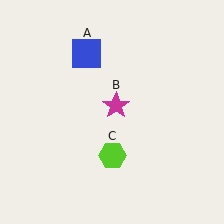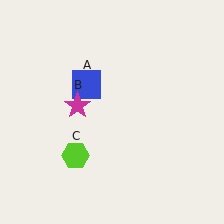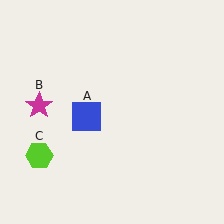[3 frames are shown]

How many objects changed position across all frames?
3 objects changed position: blue square (object A), magenta star (object B), lime hexagon (object C).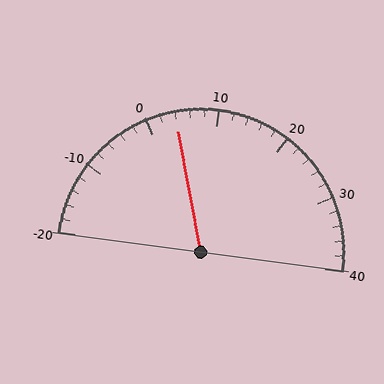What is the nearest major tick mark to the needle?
The nearest major tick mark is 0.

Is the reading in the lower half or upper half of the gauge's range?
The reading is in the lower half of the range (-20 to 40).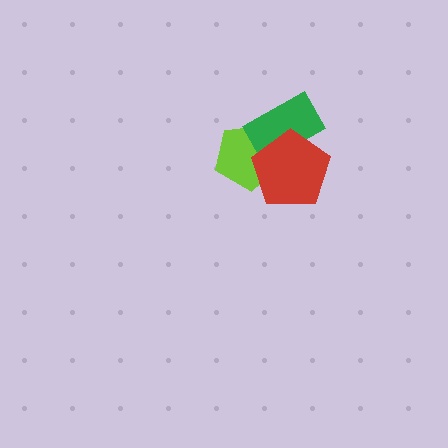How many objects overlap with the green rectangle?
2 objects overlap with the green rectangle.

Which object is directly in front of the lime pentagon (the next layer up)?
The green rectangle is directly in front of the lime pentagon.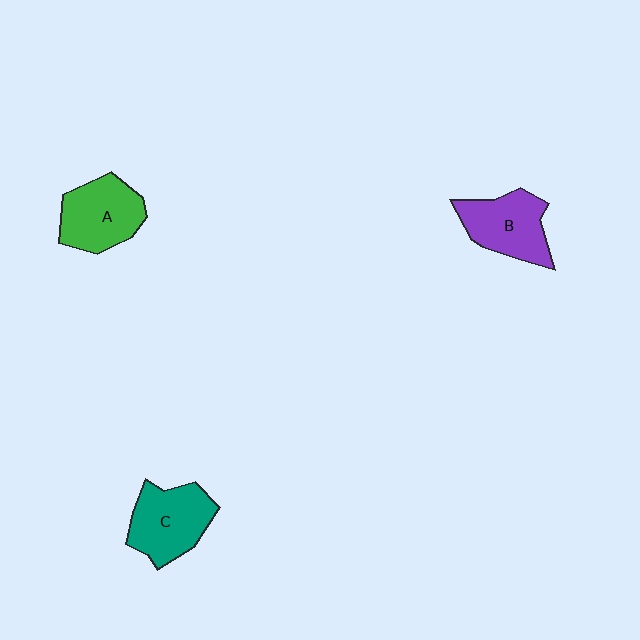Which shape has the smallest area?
Shape B (purple).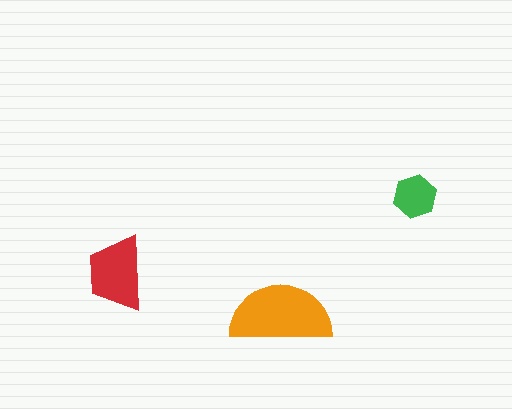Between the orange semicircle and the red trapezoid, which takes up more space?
The orange semicircle.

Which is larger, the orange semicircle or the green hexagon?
The orange semicircle.